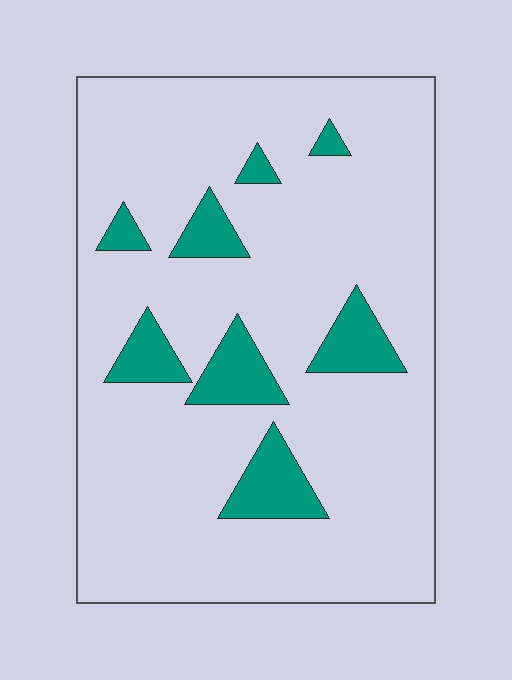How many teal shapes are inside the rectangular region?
8.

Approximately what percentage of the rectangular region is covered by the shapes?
Approximately 15%.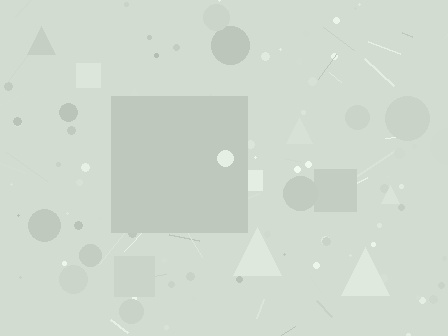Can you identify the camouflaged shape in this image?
The camouflaged shape is a square.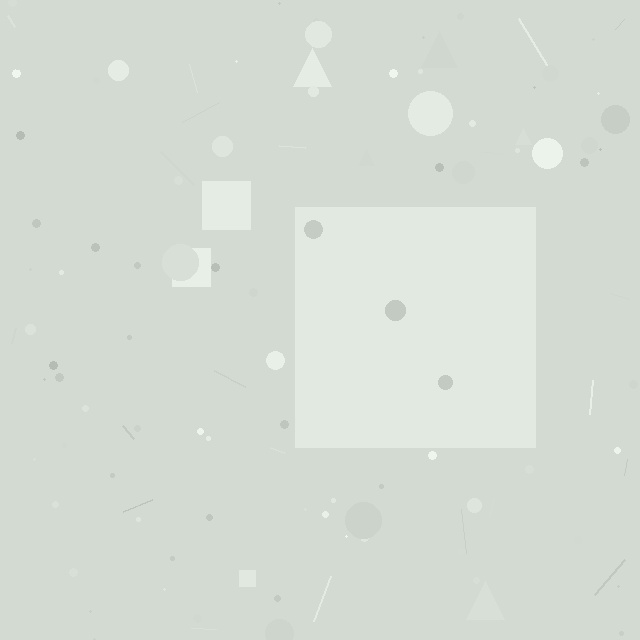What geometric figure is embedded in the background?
A square is embedded in the background.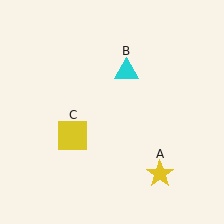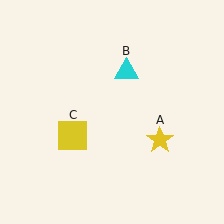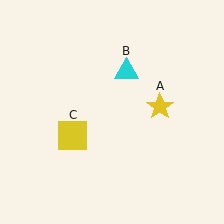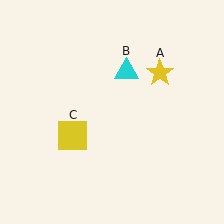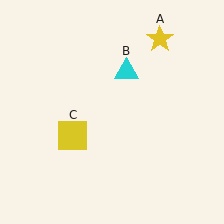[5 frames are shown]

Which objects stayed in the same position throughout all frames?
Cyan triangle (object B) and yellow square (object C) remained stationary.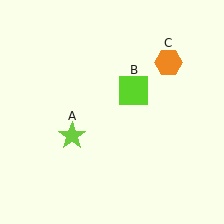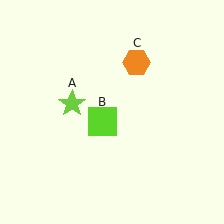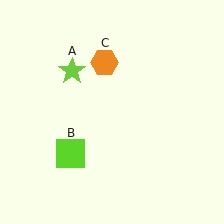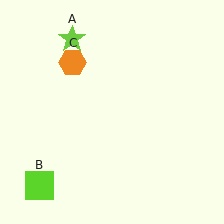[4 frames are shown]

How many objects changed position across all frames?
3 objects changed position: lime star (object A), lime square (object B), orange hexagon (object C).